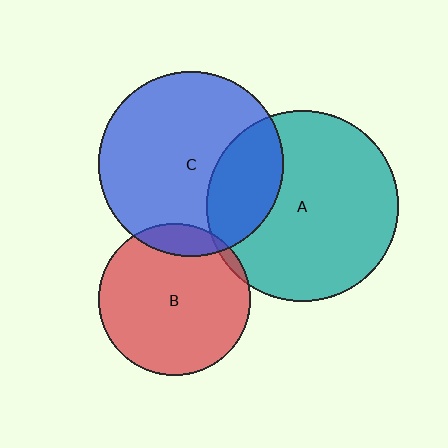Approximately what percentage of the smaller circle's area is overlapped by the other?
Approximately 25%.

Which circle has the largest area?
Circle A (teal).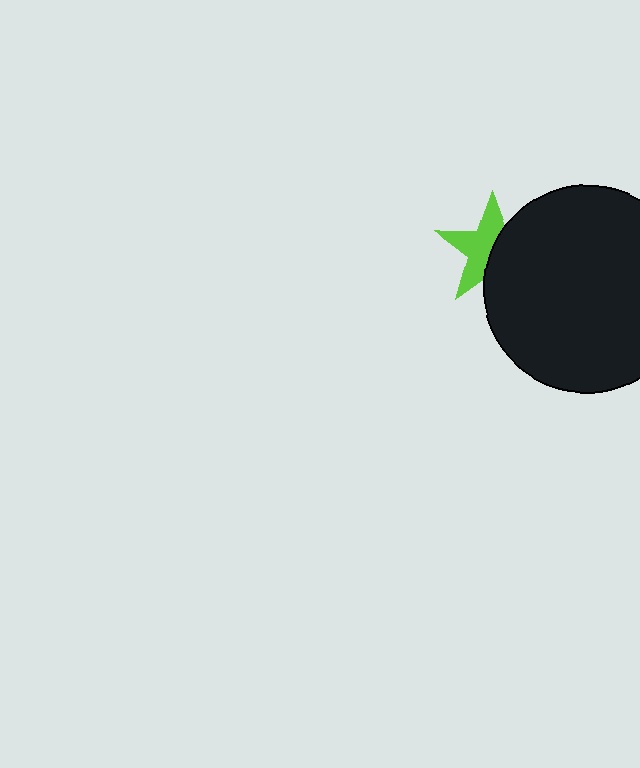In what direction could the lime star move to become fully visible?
The lime star could move left. That would shift it out from behind the black circle entirely.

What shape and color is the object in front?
The object in front is a black circle.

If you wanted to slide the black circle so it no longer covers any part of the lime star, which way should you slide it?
Slide it right — that is the most direct way to separate the two shapes.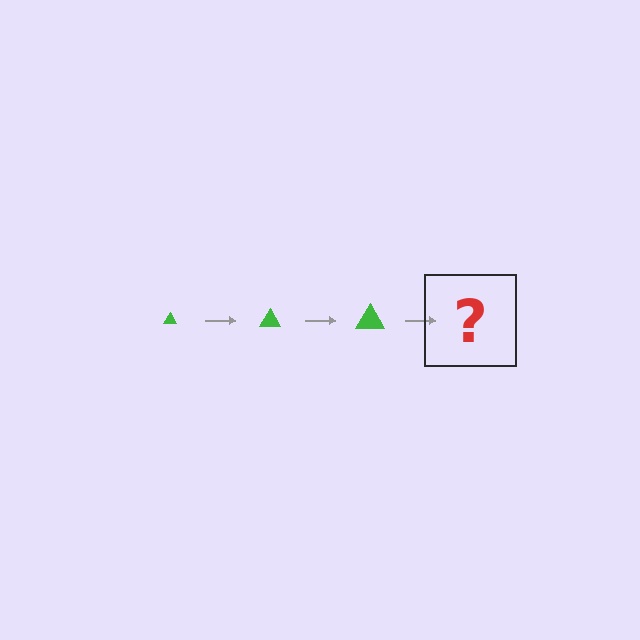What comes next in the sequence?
The next element should be a green triangle, larger than the previous one.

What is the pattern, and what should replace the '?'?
The pattern is that the triangle gets progressively larger each step. The '?' should be a green triangle, larger than the previous one.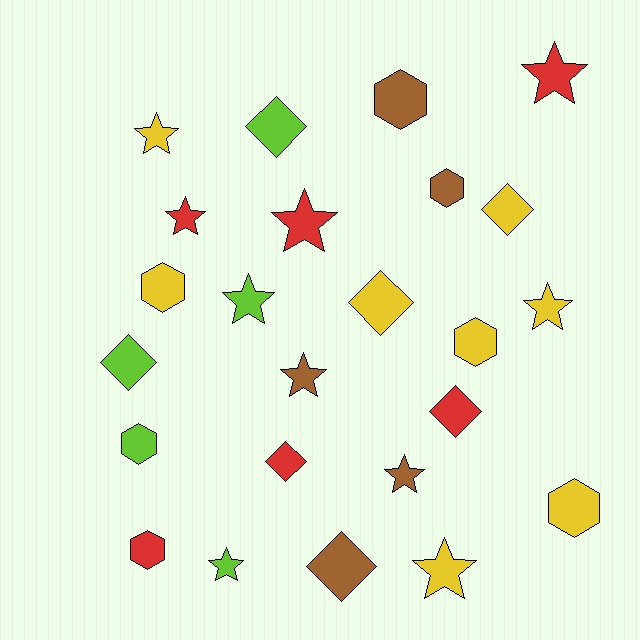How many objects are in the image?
There are 24 objects.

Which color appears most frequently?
Yellow, with 8 objects.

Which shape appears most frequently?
Star, with 10 objects.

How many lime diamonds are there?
There are 2 lime diamonds.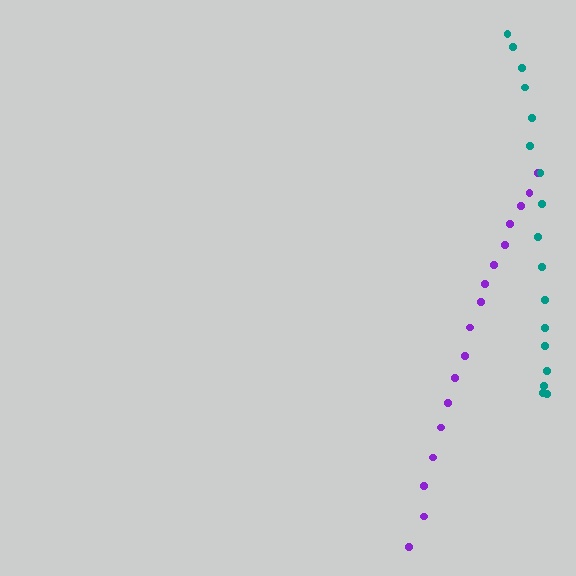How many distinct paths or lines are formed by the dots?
There are 2 distinct paths.